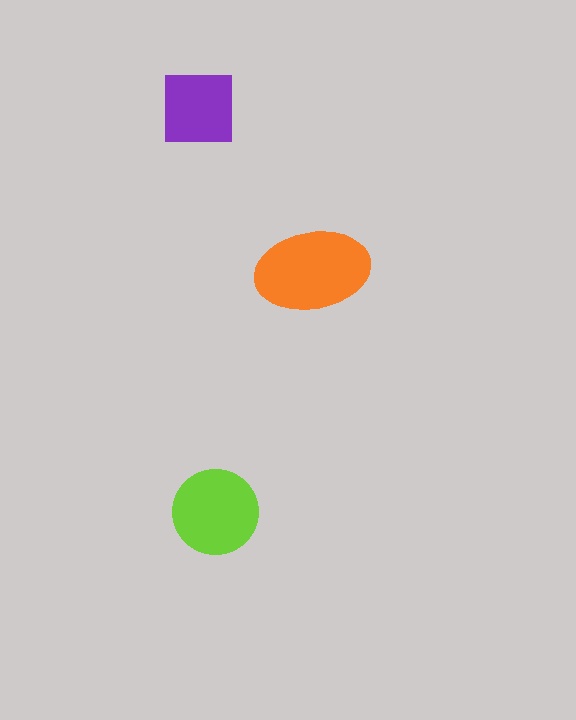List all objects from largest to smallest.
The orange ellipse, the lime circle, the purple square.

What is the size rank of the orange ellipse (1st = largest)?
1st.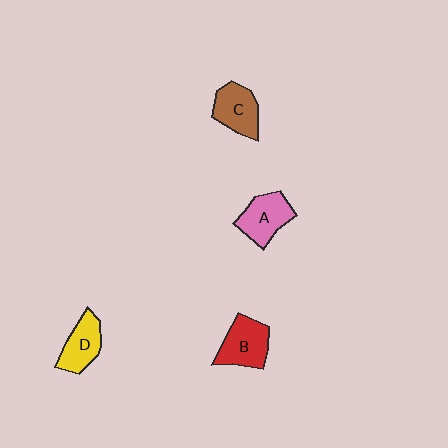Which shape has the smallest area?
Shape D (yellow).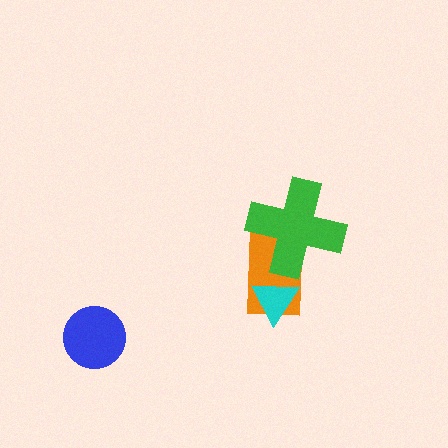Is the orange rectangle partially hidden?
Yes, it is partially covered by another shape.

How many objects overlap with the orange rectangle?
2 objects overlap with the orange rectangle.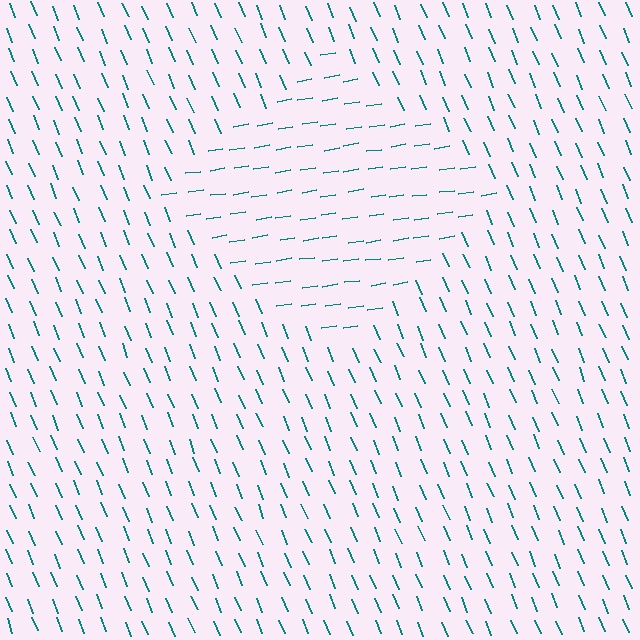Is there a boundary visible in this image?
Yes, there is a texture boundary formed by a change in line orientation.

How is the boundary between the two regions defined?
The boundary is defined purely by a change in line orientation (approximately 76 degrees difference). All lines are the same color and thickness.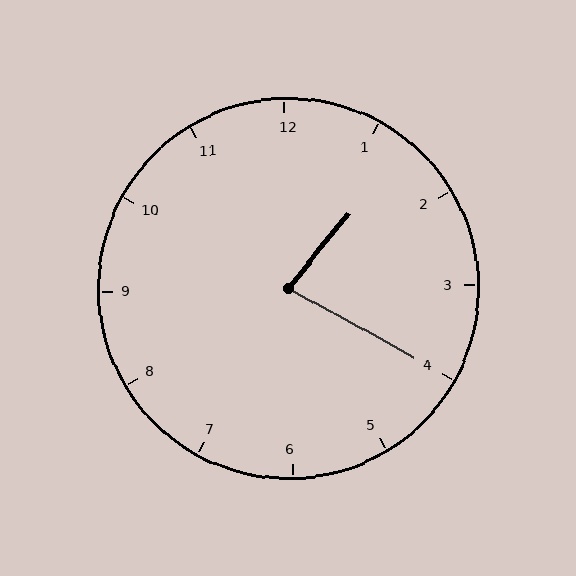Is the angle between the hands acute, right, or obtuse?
It is acute.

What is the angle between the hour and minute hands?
Approximately 80 degrees.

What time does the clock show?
1:20.